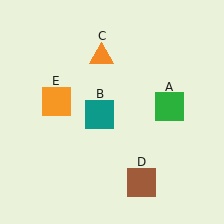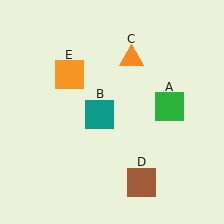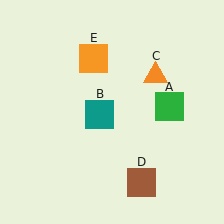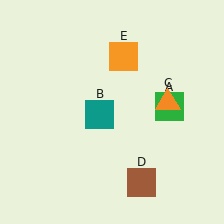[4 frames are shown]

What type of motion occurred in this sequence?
The orange triangle (object C), orange square (object E) rotated clockwise around the center of the scene.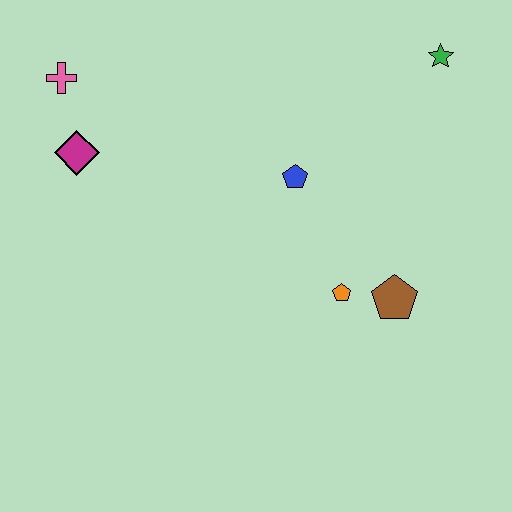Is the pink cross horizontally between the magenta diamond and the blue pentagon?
No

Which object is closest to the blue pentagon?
The orange pentagon is closest to the blue pentagon.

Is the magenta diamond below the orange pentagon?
No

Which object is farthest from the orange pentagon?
The pink cross is farthest from the orange pentagon.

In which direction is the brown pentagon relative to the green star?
The brown pentagon is below the green star.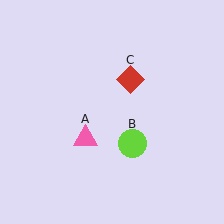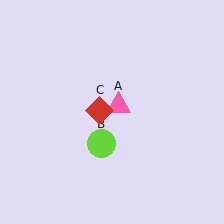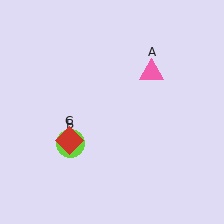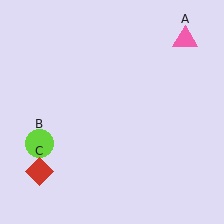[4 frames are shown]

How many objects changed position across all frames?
3 objects changed position: pink triangle (object A), lime circle (object B), red diamond (object C).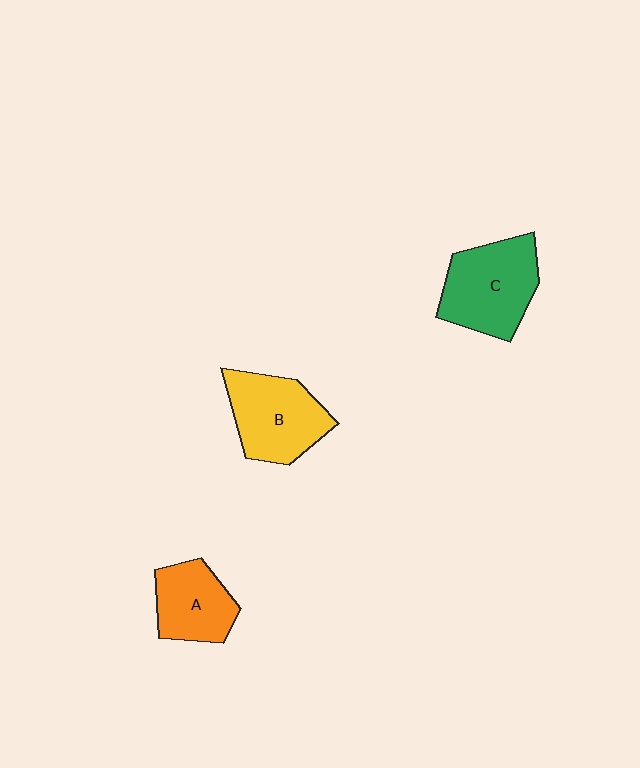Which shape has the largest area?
Shape C (green).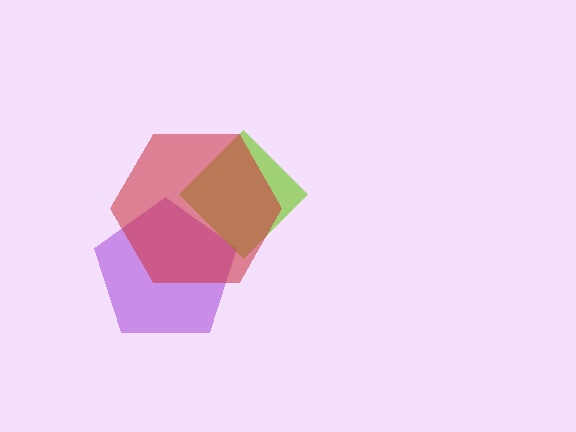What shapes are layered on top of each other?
The layered shapes are: a purple pentagon, a lime diamond, a red hexagon.